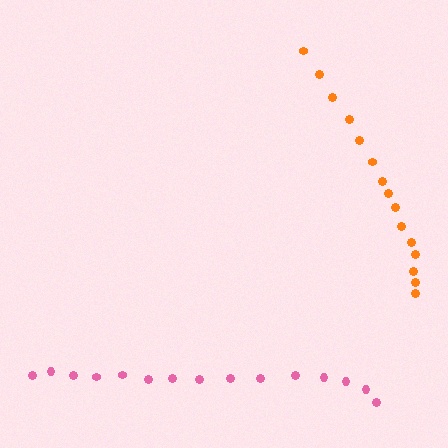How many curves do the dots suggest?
There are 2 distinct paths.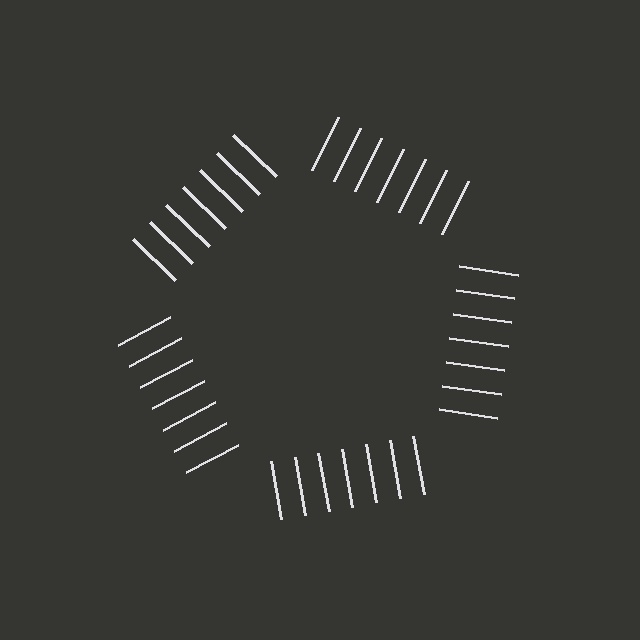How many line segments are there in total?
35 — 7 along each of the 5 edges.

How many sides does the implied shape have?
5 sides — the line-ends trace a pentagon.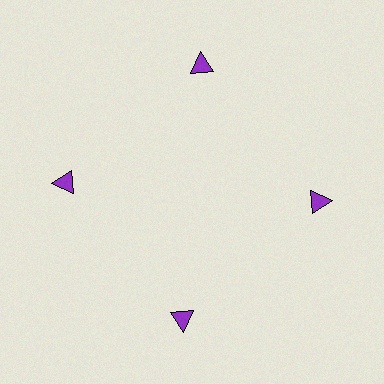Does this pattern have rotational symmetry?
Yes, this pattern has 4-fold rotational symmetry. It looks the same after rotating 90 degrees around the center.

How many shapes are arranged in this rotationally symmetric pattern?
There are 4 shapes, arranged in 4 groups of 1.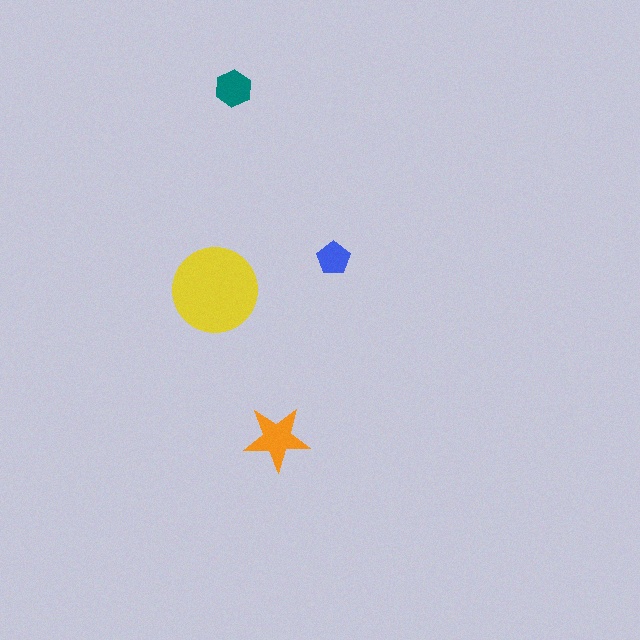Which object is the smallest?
The blue pentagon.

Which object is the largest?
The yellow circle.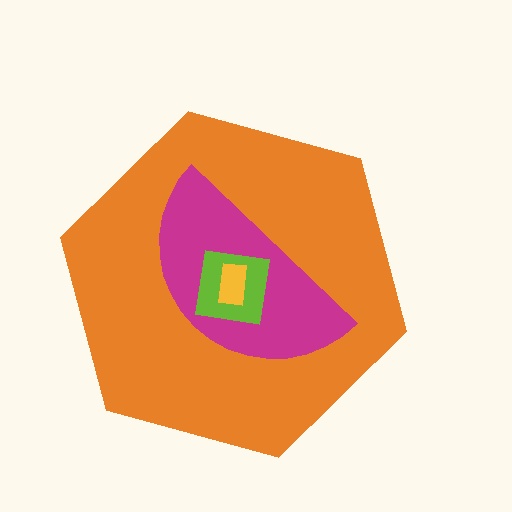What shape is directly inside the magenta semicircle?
The lime square.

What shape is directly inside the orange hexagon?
The magenta semicircle.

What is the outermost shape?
The orange hexagon.